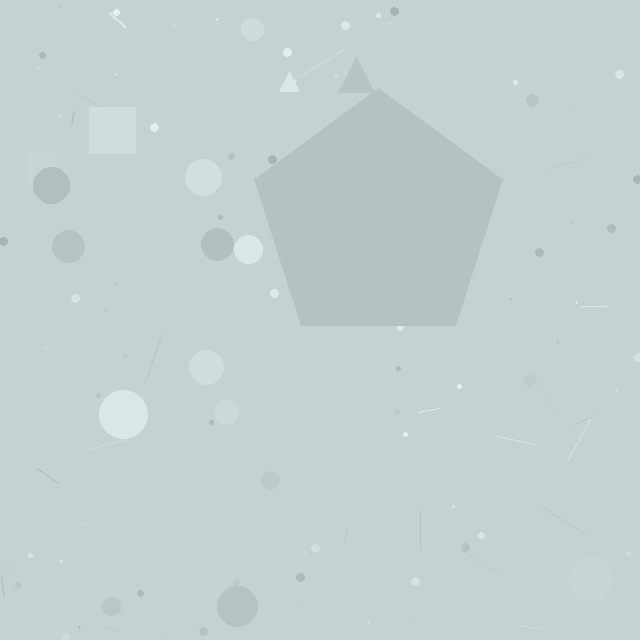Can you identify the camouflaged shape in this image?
The camouflaged shape is a pentagon.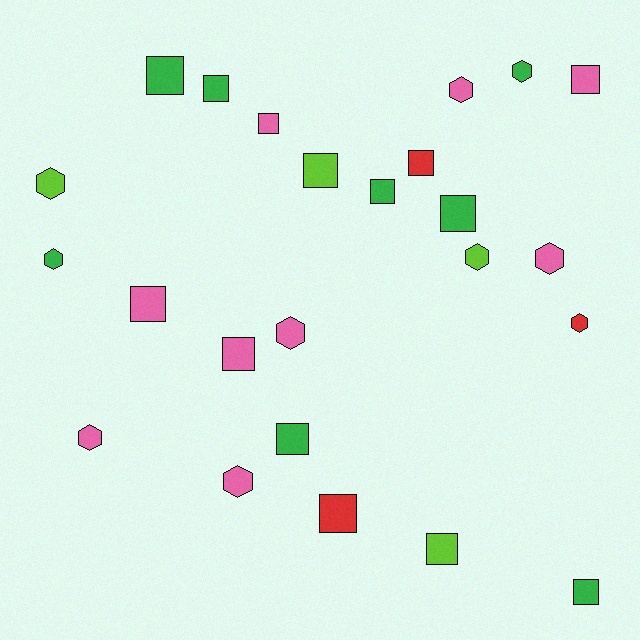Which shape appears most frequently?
Square, with 14 objects.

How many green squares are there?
There are 6 green squares.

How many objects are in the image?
There are 24 objects.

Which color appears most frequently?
Pink, with 9 objects.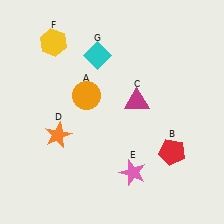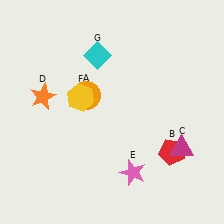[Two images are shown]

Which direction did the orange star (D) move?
The orange star (D) moved up.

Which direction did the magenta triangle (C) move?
The magenta triangle (C) moved down.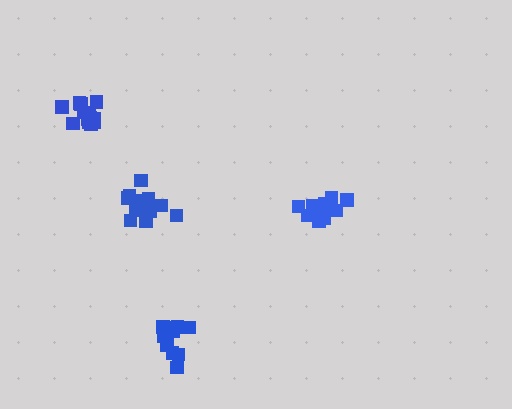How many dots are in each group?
Group 1: 14 dots, Group 2: 12 dots, Group 3: 13 dots, Group 4: 10 dots (49 total).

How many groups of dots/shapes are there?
There are 4 groups.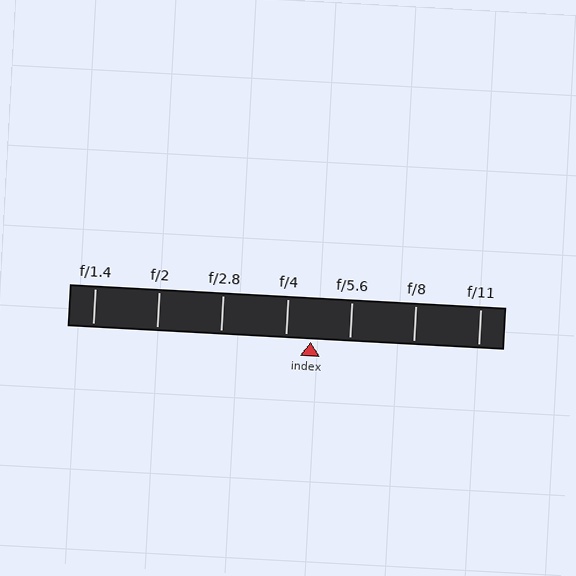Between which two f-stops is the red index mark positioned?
The index mark is between f/4 and f/5.6.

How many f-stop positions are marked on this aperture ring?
There are 7 f-stop positions marked.